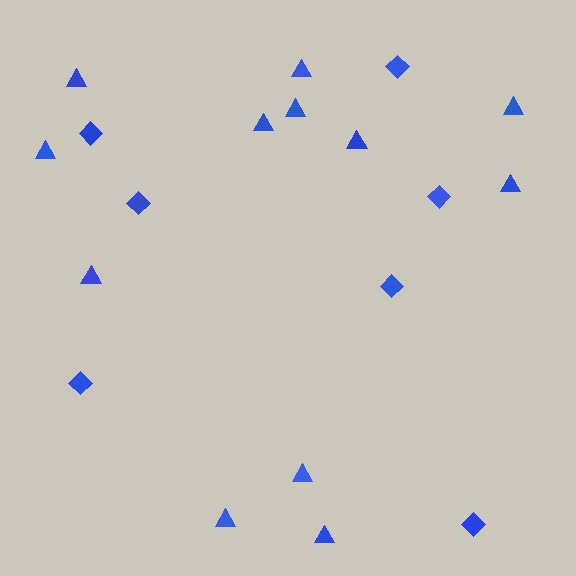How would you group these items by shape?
There are 2 groups: one group of triangles (12) and one group of diamonds (7).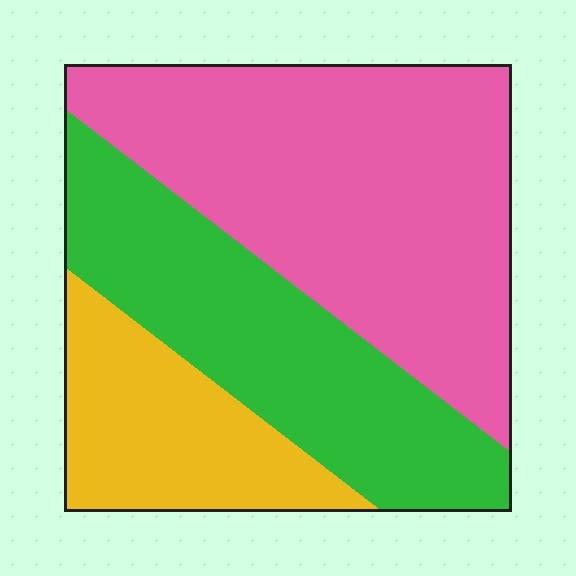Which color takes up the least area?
Yellow, at roughly 20%.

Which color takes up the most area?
Pink, at roughly 50%.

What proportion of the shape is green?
Green takes up between a sixth and a third of the shape.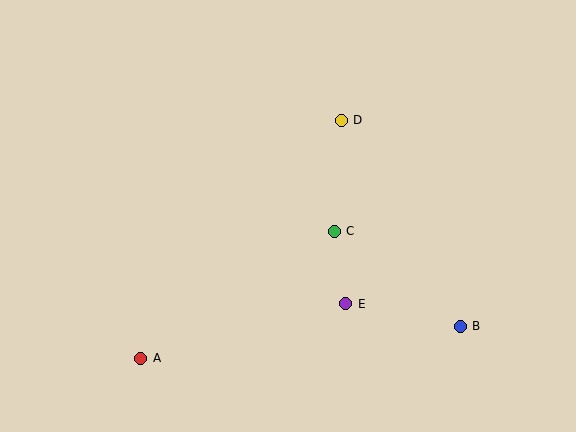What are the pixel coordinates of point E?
Point E is at (346, 304).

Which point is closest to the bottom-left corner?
Point A is closest to the bottom-left corner.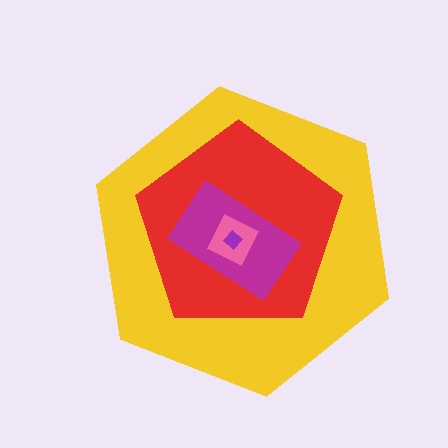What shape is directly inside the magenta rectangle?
The pink diamond.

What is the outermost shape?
The yellow hexagon.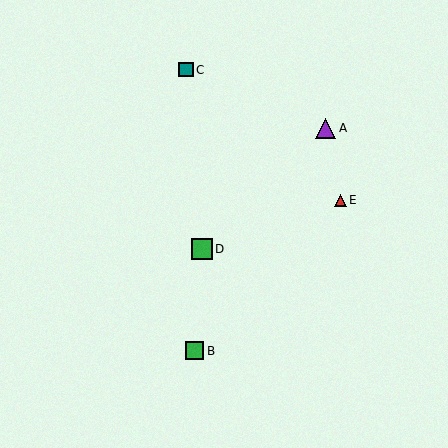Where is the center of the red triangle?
The center of the red triangle is at (340, 201).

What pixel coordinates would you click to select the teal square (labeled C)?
Click at (186, 70) to select the teal square C.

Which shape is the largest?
The green square (labeled D) is the largest.